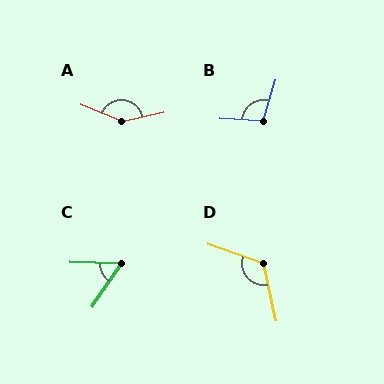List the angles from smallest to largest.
C (58°), B (103°), D (121°), A (144°).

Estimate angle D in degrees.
Approximately 121 degrees.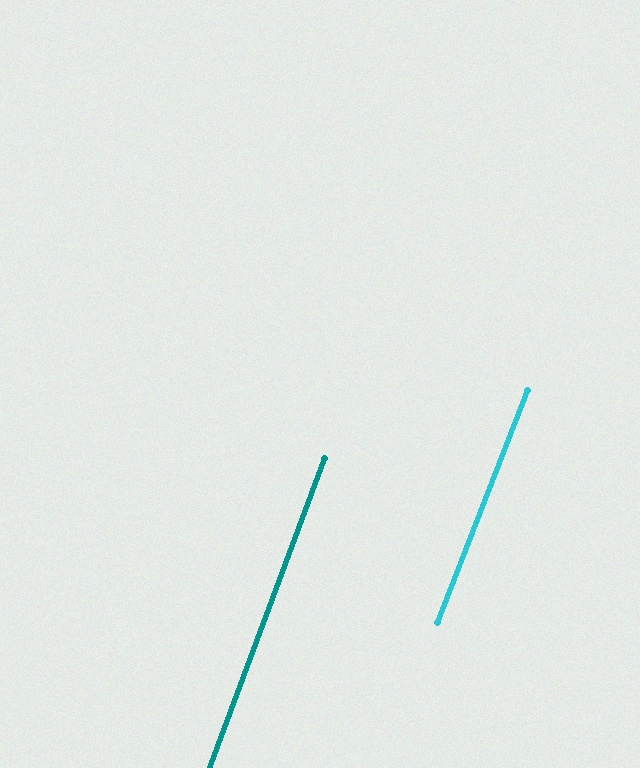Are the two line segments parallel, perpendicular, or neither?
Parallel — their directions differ by only 0.8°.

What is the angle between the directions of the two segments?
Approximately 1 degree.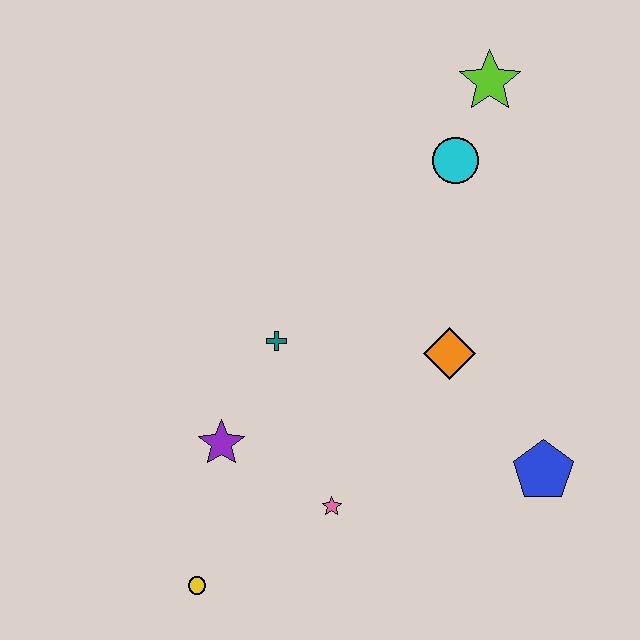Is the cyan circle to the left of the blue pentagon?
Yes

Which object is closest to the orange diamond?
The blue pentagon is closest to the orange diamond.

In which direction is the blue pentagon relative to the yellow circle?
The blue pentagon is to the right of the yellow circle.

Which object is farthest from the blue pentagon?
The lime star is farthest from the blue pentagon.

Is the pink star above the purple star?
No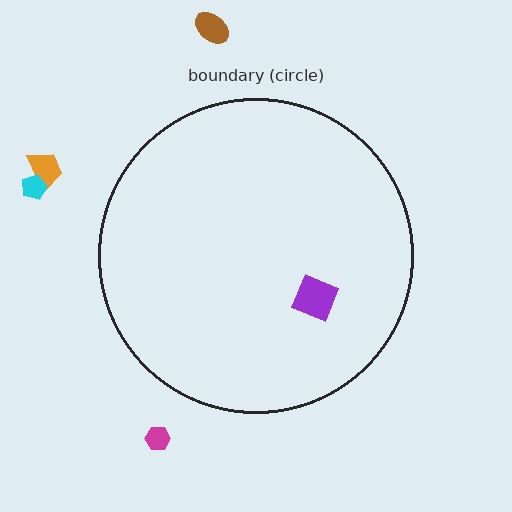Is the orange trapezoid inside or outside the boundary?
Outside.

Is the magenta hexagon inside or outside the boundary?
Outside.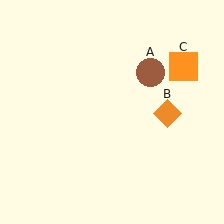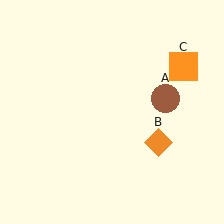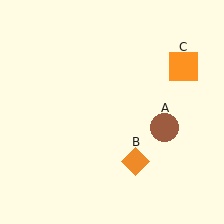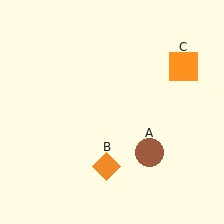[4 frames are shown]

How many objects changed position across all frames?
2 objects changed position: brown circle (object A), orange diamond (object B).